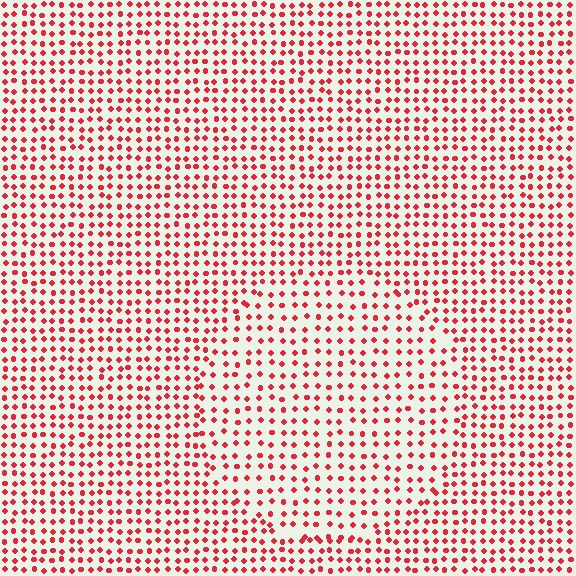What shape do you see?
I see a circle.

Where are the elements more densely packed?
The elements are more densely packed outside the circle boundary.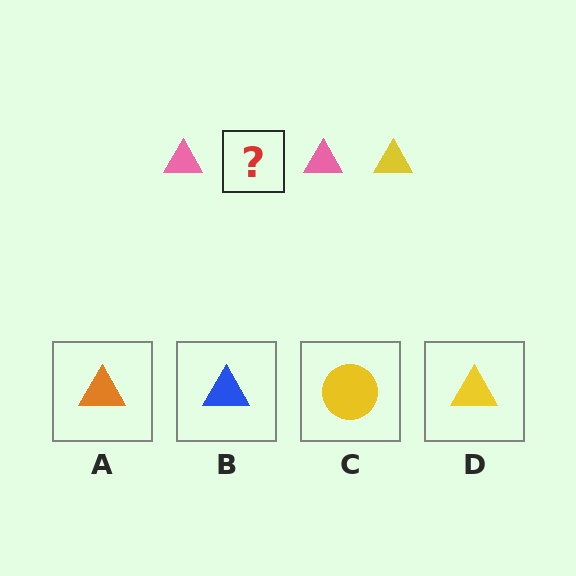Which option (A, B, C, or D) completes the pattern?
D.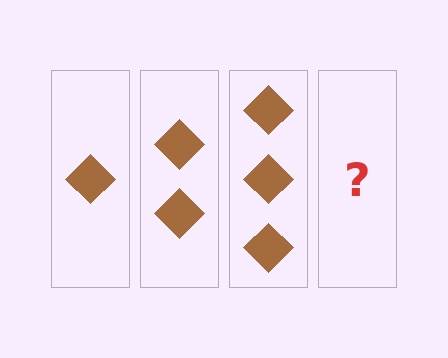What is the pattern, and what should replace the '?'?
The pattern is that each step adds one more diamond. The '?' should be 4 diamonds.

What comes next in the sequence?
The next element should be 4 diamonds.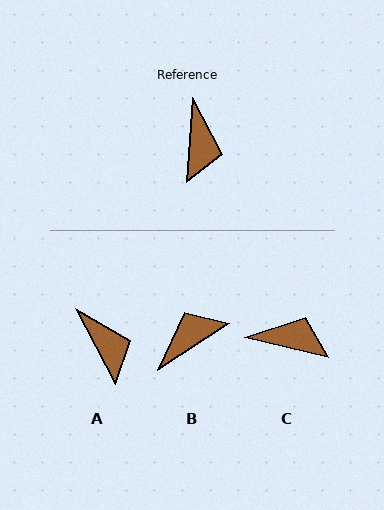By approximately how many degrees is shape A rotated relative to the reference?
Approximately 33 degrees counter-clockwise.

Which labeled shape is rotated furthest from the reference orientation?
B, about 128 degrees away.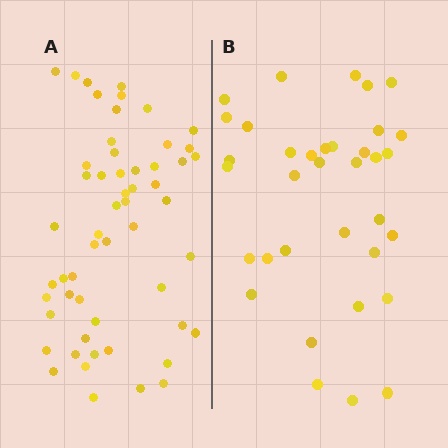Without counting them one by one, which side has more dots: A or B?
Region A (the left region) has more dots.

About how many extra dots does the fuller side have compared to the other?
Region A has approximately 20 more dots than region B.